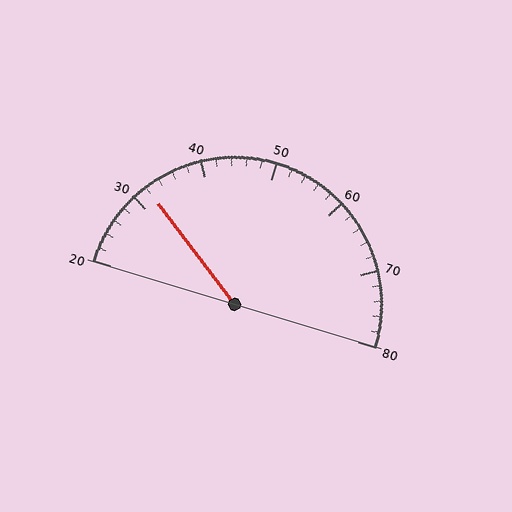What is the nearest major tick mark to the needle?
The nearest major tick mark is 30.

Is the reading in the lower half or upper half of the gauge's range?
The reading is in the lower half of the range (20 to 80).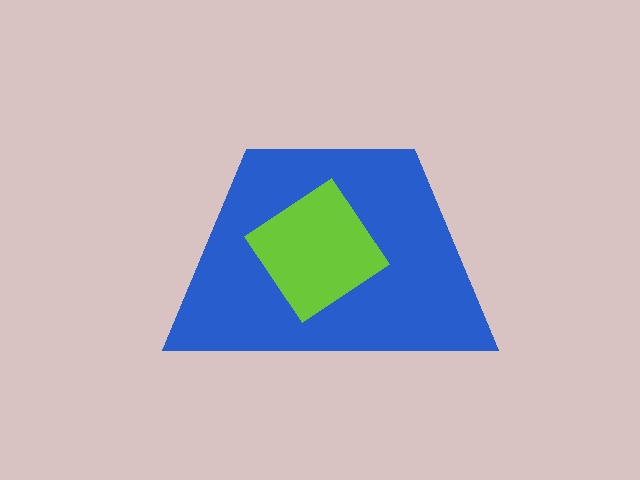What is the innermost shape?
The lime diamond.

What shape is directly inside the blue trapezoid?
The lime diamond.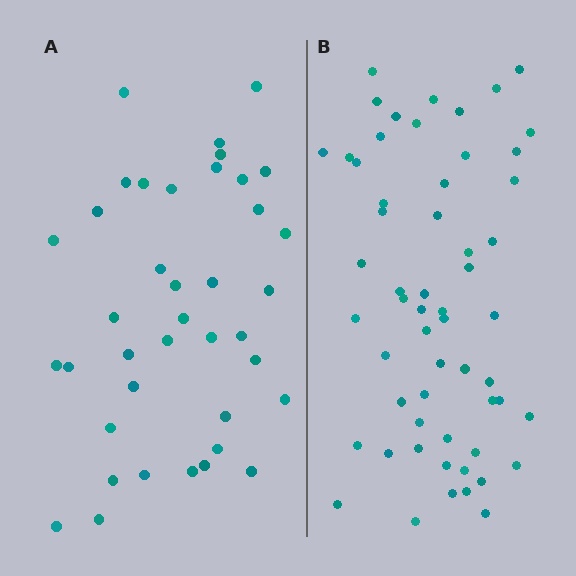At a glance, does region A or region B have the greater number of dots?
Region B (the right region) has more dots.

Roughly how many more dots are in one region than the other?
Region B has approximately 20 more dots than region A.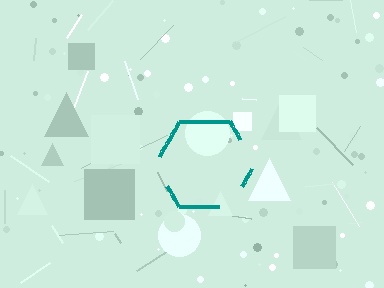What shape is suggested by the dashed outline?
The dashed outline suggests a hexagon.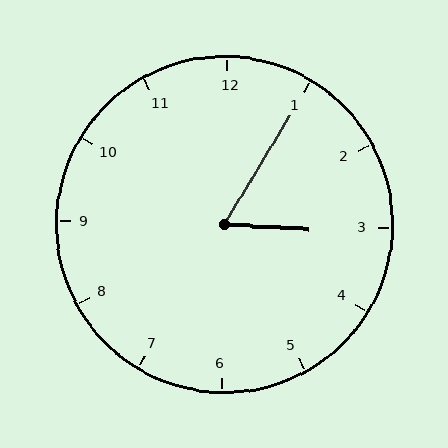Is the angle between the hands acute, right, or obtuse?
It is acute.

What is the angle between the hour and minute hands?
Approximately 62 degrees.